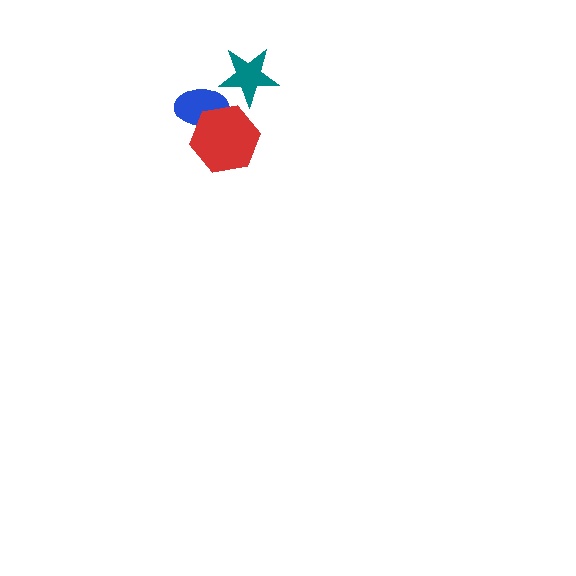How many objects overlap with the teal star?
0 objects overlap with the teal star.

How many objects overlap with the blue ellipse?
1 object overlaps with the blue ellipse.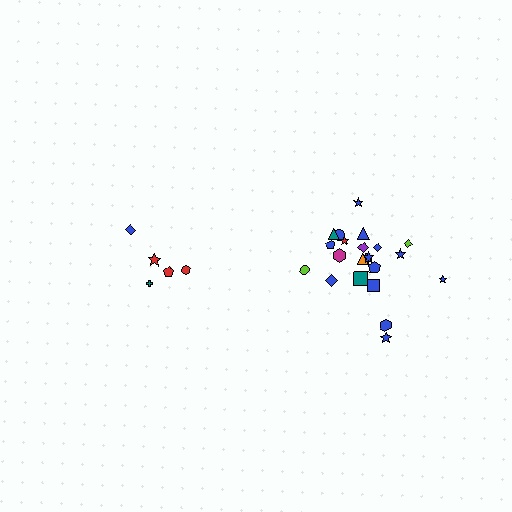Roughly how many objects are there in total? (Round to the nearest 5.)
Roughly 25 objects in total.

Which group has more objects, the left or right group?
The right group.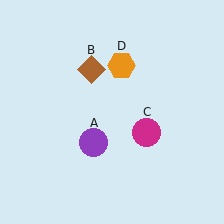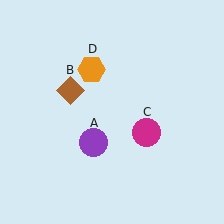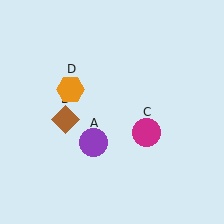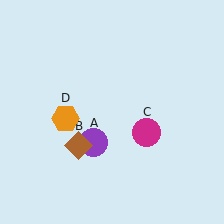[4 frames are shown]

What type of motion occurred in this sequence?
The brown diamond (object B), orange hexagon (object D) rotated counterclockwise around the center of the scene.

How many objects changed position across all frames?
2 objects changed position: brown diamond (object B), orange hexagon (object D).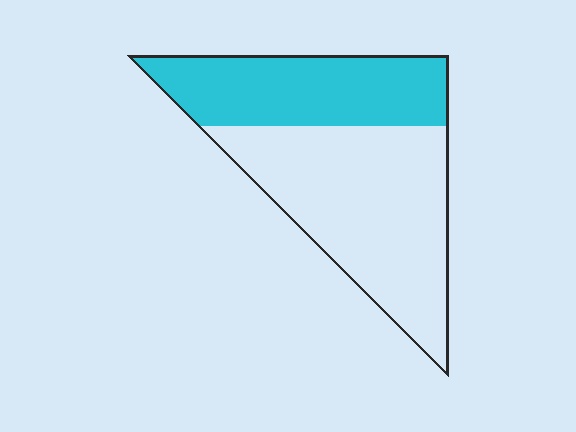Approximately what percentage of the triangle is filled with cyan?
Approximately 40%.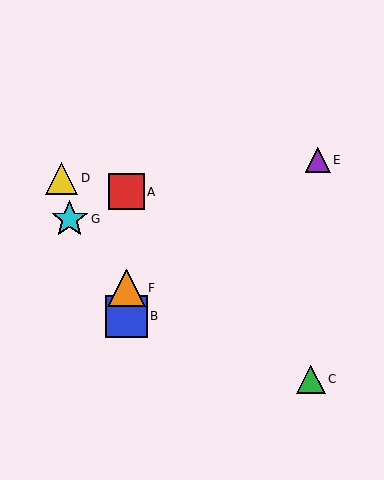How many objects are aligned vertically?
3 objects (A, B, F) are aligned vertically.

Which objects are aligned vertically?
Objects A, B, F are aligned vertically.